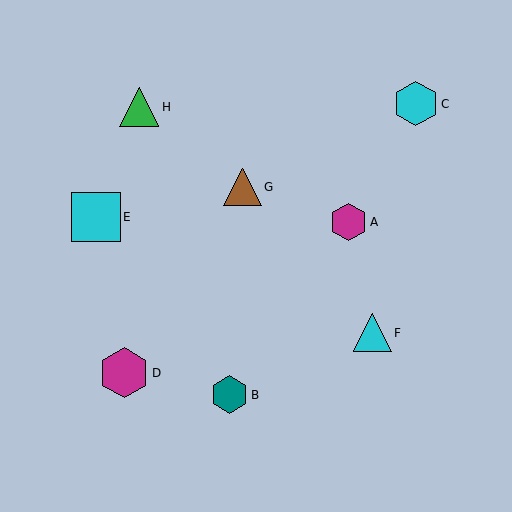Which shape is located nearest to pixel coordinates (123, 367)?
The magenta hexagon (labeled D) at (124, 373) is nearest to that location.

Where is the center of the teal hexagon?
The center of the teal hexagon is at (229, 395).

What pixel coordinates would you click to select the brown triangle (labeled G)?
Click at (242, 187) to select the brown triangle G.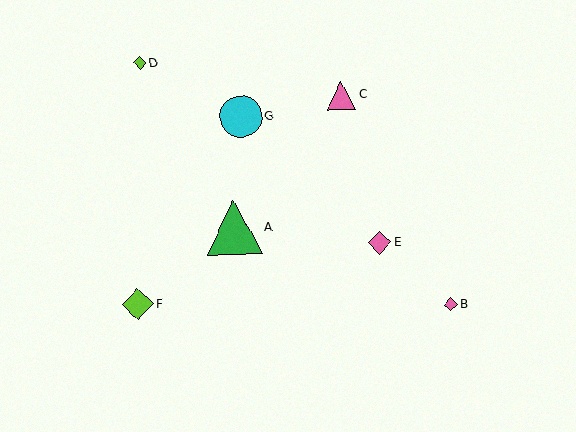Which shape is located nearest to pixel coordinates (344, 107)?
The pink triangle (labeled C) at (342, 95) is nearest to that location.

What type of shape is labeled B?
Shape B is a pink diamond.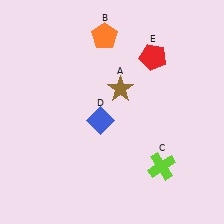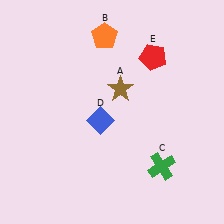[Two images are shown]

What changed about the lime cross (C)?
In Image 1, C is lime. In Image 2, it changed to green.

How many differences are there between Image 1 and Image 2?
There is 1 difference between the two images.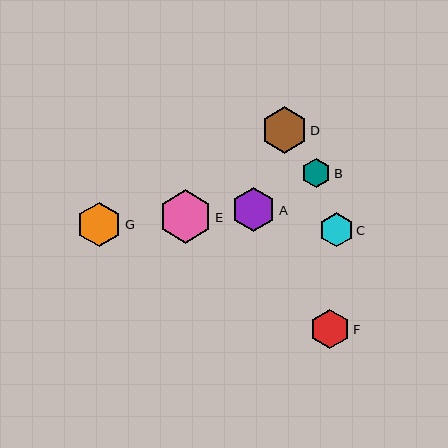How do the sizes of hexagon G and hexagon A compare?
Hexagon G and hexagon A are approximately the same size.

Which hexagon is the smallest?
Hexagon B is the smallest with a size of approximately 29 pixels.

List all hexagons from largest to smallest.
From largest to smallest: E, D, G, A, F, C, B.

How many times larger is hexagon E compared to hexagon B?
Hexagon E is approximately 1.9 times the size of hexagon B.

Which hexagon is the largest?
Hexagon E is the largest with a size of approximately 53 pixels.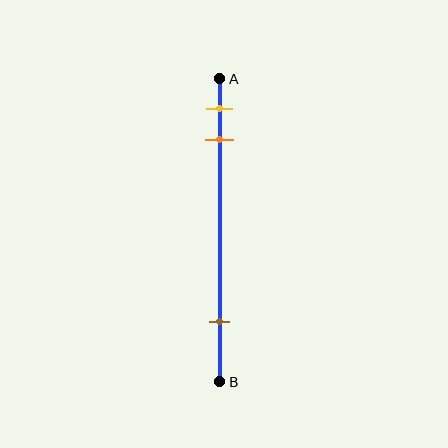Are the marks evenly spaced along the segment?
No, the marks are not evenly spaced.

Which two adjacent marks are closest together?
The yellow and orange marks are the closest adjacent pair.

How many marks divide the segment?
There are 3 marks dividing the segment.